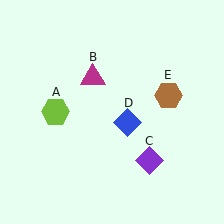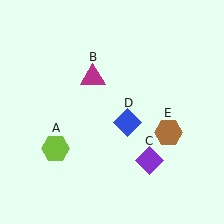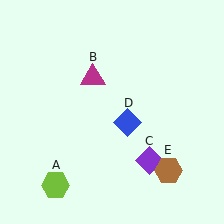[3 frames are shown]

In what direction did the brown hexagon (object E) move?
The brown hexagon (object E) moved down.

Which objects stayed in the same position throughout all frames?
Magenta triangle (object B) and purple diamond (object C) and blue diamond (object D) remained stationary.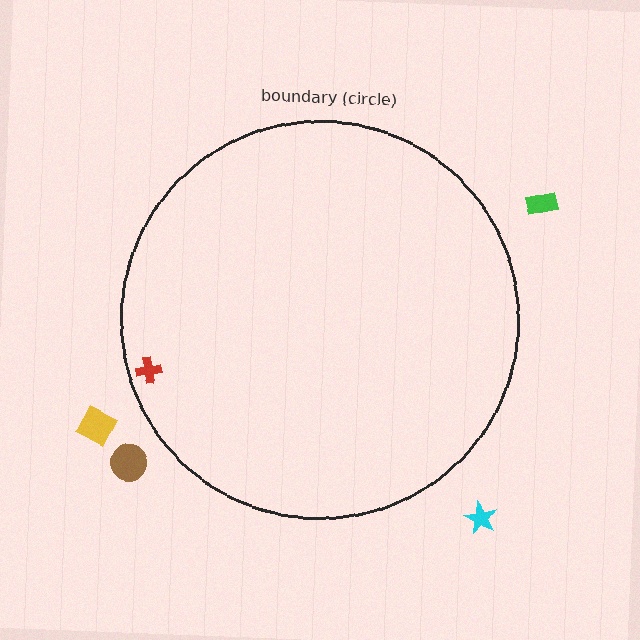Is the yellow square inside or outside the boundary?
Outside.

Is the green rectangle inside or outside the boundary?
Outside.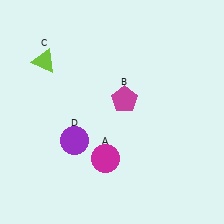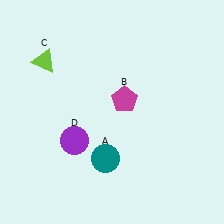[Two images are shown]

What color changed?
The circle (A) changed from magenta in Image 1 to teal in Image 2.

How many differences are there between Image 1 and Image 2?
There is 1 difference between the two images.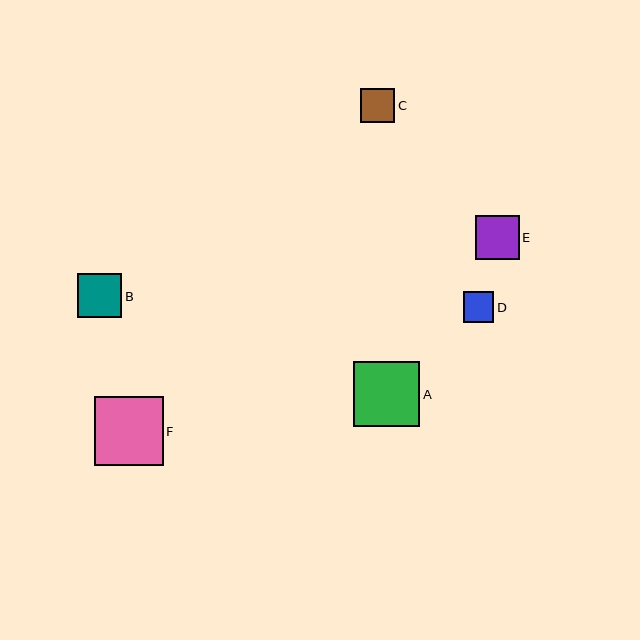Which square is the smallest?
Square D is the smallest with a size of approximately 30 pixels.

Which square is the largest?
Square F is the largest with a size of approximately 69 pixels.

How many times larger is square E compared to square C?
Square E is approximately 1.3 times the size of square C.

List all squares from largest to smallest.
From largest to smallest: F, A, E, B, C, D.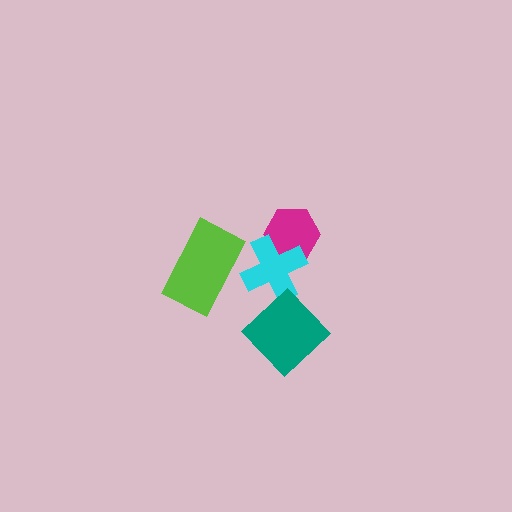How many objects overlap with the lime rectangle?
0 objects overlap with the lime rectangle.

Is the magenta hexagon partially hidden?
Yes, it is partially covered by another shape.